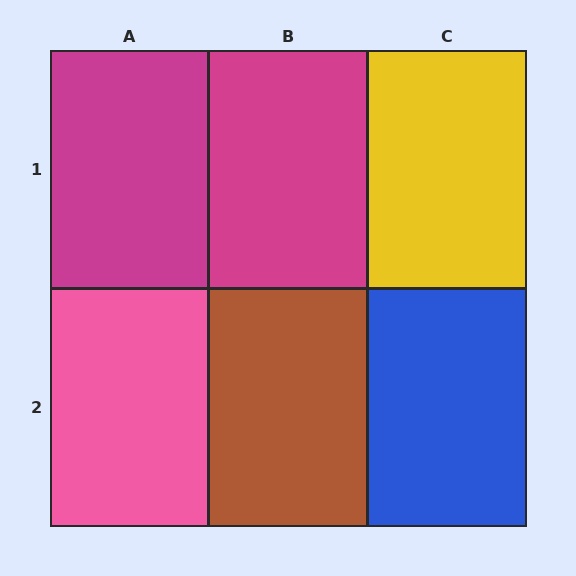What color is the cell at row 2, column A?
Pink.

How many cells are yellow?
1 cell is yellow.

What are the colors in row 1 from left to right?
Magenta, magenta, yellow.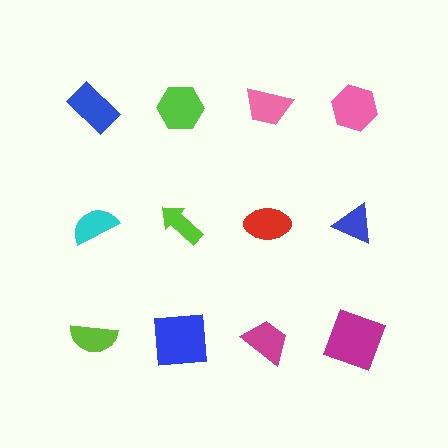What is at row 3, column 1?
A lime semicircle.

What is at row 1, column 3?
A pink trapezoid.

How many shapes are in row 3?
4 shapes.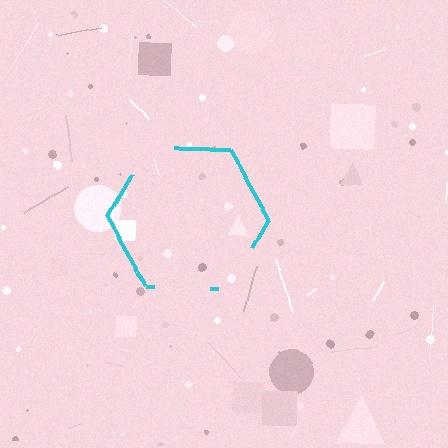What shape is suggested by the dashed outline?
The dashed outline suggests a hexagon.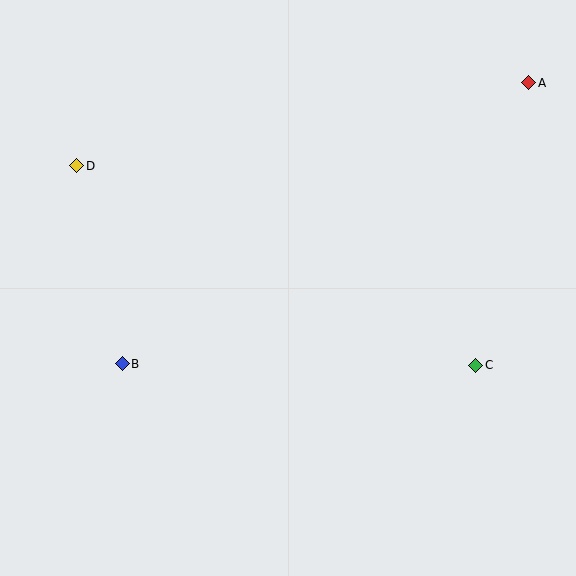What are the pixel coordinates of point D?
Point D is at (77, 166).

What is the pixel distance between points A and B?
The distance between A and B is 494 pixels.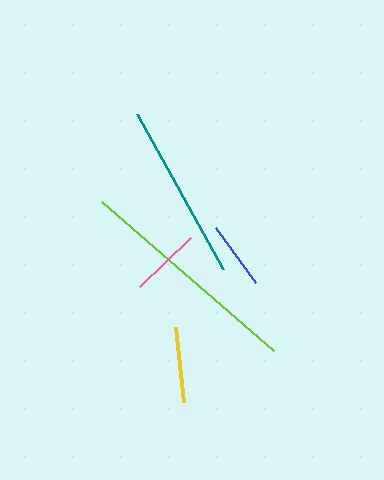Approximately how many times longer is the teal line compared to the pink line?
The teal line is approximately 2.5 times the length of the pink line.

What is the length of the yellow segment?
The yellow segment is approximately 76 pixels long.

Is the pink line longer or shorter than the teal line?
The teal line is longer than the pink line.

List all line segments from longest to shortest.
From longest to shortest: lime, teal, yellow, pink, blue.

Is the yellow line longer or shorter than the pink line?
The yellow line is longer than the pink line.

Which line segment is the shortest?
The blue line is the shortest at approximately 68 pixels.